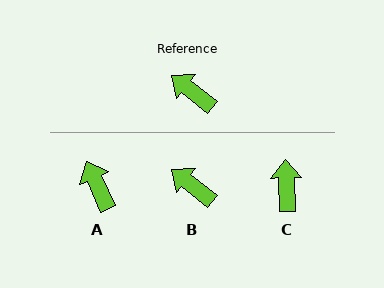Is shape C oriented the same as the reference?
No, it is off by about 50 degrees.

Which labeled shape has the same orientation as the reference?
B.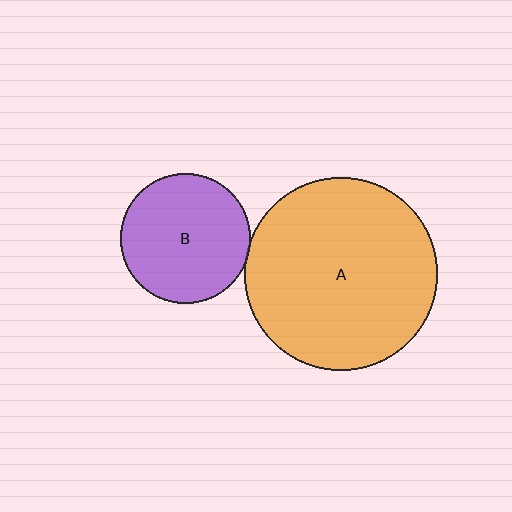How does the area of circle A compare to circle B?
Approximately 2.2 times.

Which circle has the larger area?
Circle A (orange).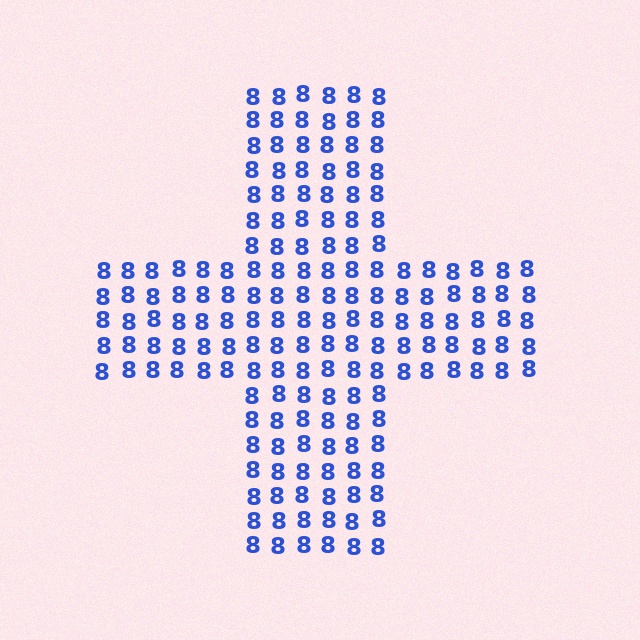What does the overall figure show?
The overall figure shows a cross.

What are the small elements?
The small elements are digit 8's.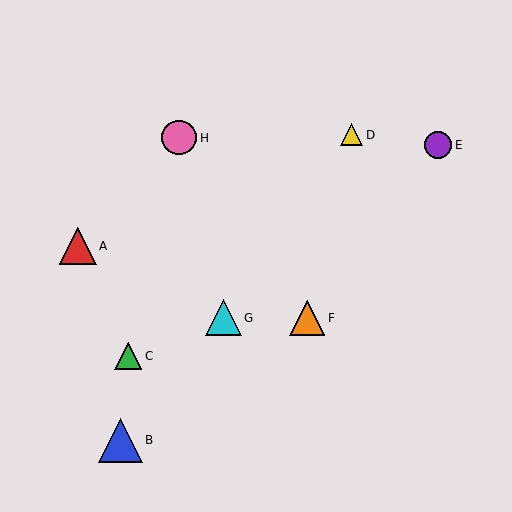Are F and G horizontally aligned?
Yes, both are at y≈318.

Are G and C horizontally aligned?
No, G is at y≈318 and C is at y≈356.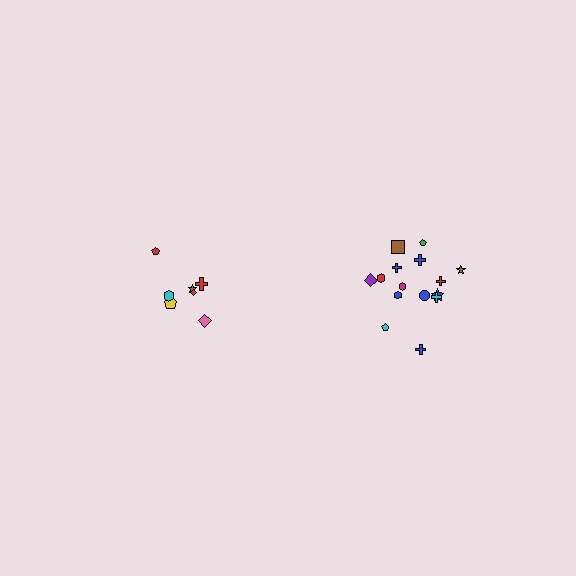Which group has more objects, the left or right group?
The right group.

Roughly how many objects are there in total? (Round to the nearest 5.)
Roughly 20 objects in total.